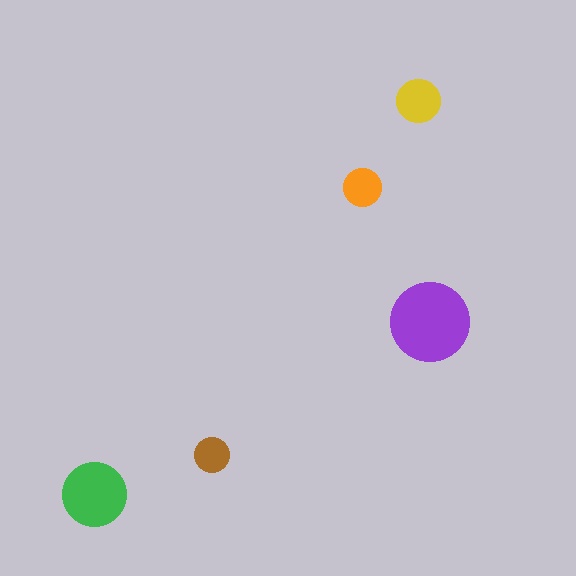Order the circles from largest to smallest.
the purple one, the green one, the yellow one, the orange one, the brown one.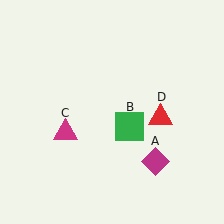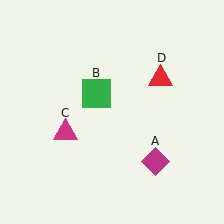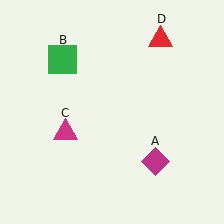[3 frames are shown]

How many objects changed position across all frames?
2 objects changed position: green square (object B), red triangle (object D).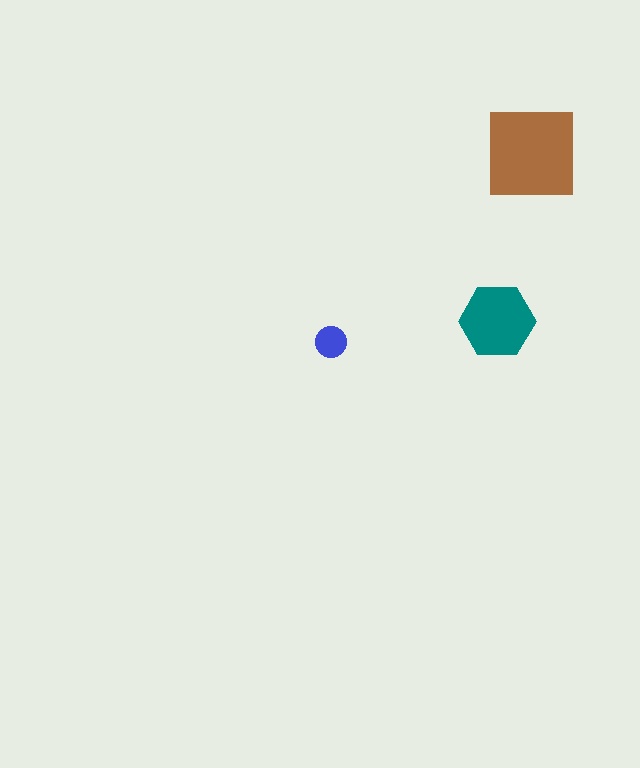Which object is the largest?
The brown square.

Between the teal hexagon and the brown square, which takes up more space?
The brown square.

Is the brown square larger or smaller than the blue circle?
Larger.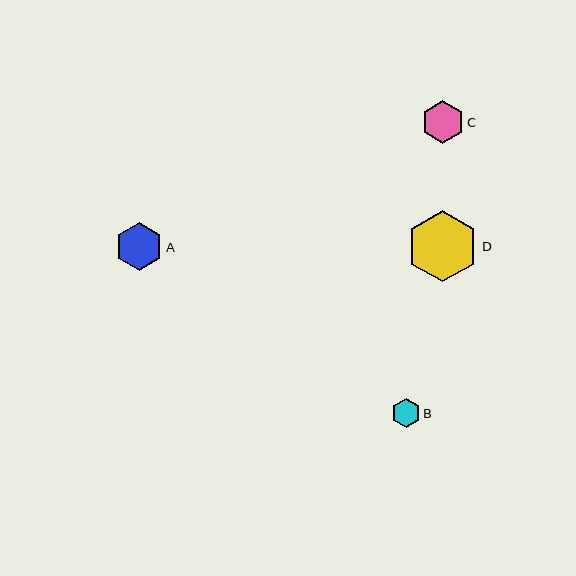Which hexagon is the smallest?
Hexagon B is the smallest with a size of approximately 28 pixels.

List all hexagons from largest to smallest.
From largest to smallest: D, A, C, B.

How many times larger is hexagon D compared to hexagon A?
Hexagon D is approximately 1.5 times the size of hexagon A.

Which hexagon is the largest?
Hexagon D is the largest with a size of approximately 72 pixels.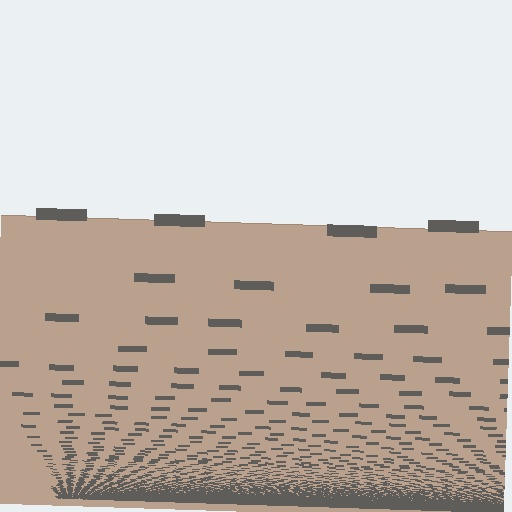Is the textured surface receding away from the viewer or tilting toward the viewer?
The surface appears to tilt toward the viewer. Texture elements get larger and sparser toward the top.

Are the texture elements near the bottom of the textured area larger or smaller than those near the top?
Smaller. The gradient is inverted — elements near the bottom are smaller and denser.